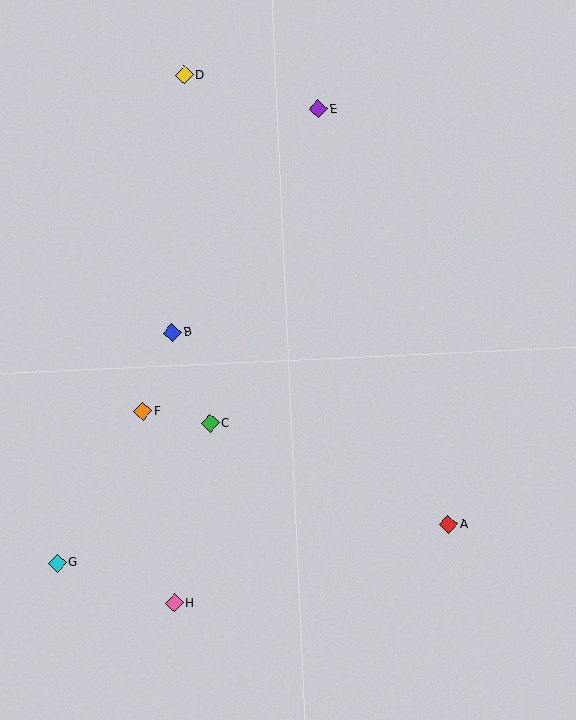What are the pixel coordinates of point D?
Point D is at (184, 75).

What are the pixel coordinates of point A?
Point A is at (449, 525).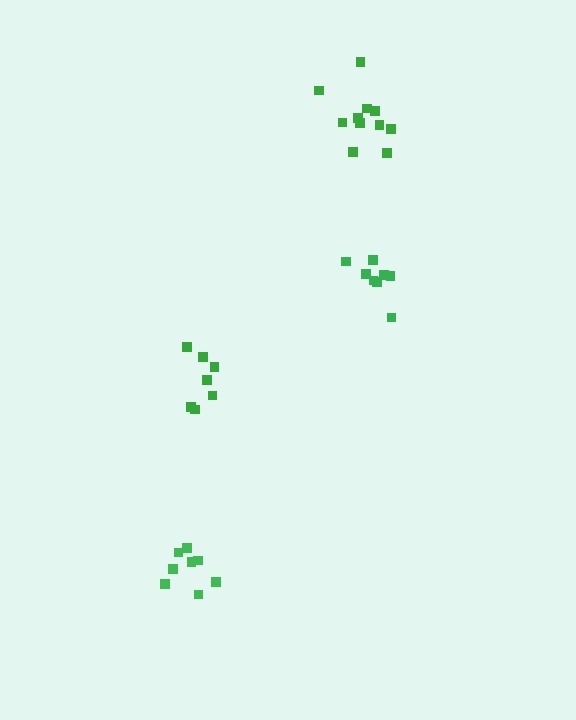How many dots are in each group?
Group 1: 8 dots, Group 2: 8 dots, Group 3: 11 dots, Group 4: 7 dots (34 total).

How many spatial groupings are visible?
There are 4 spatial groupings.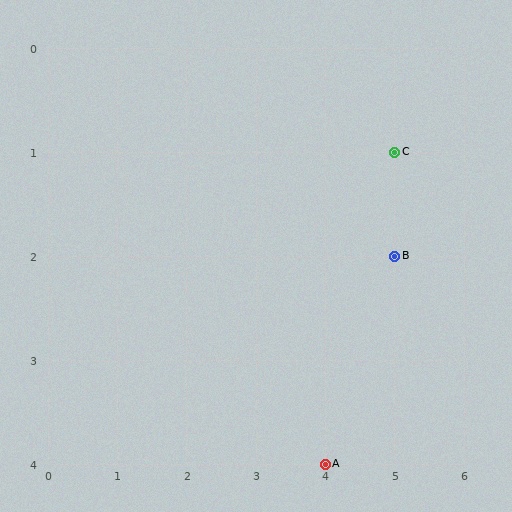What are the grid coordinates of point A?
Point A is at grid coordinates (4, 4).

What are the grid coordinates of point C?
Point C is at grid coordinates (5, 1).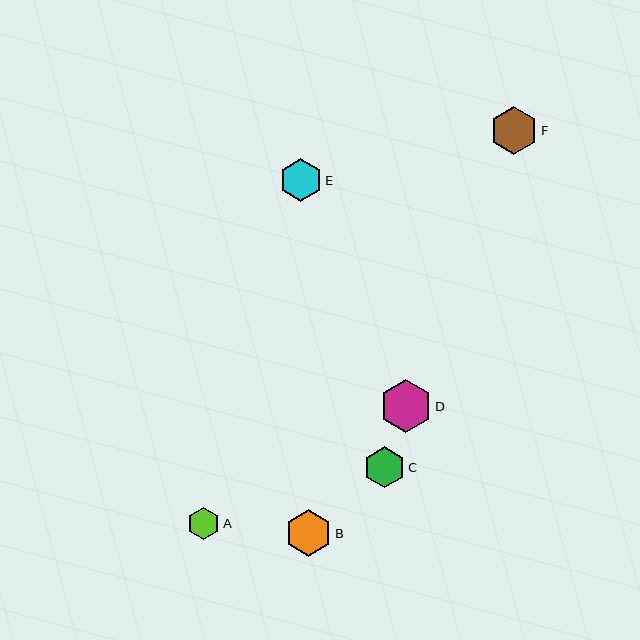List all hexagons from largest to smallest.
From largest to smallest: D, F, B, E, C, A.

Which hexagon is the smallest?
Hexagon A is the smallest with a size of approximately 32 pixels.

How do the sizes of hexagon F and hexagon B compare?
Hexagon F and hexagon B are approximately the same size.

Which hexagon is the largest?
Hexagon D is the largest with a size of approximately 52 pixels.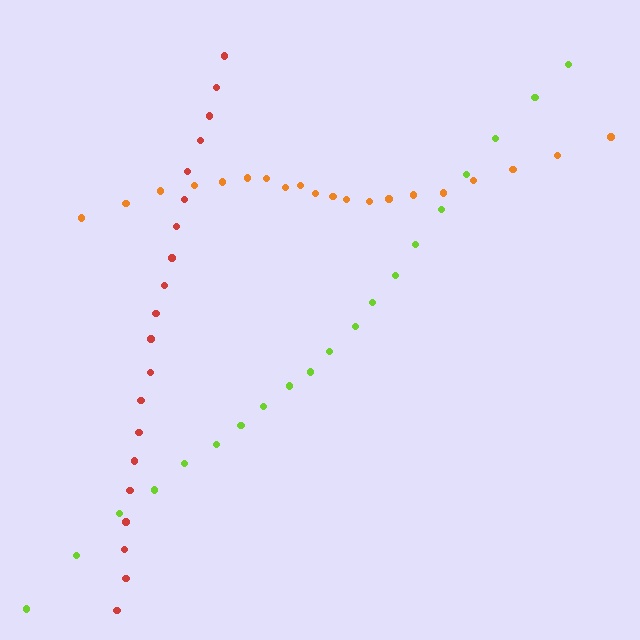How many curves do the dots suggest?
There are 3 distinct paths.